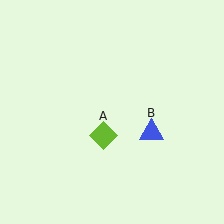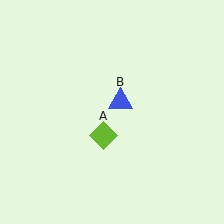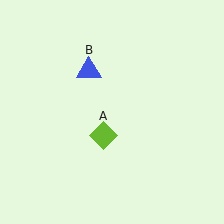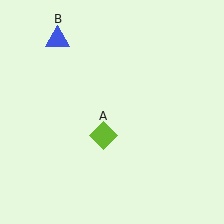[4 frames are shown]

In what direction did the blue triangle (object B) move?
The blue triangle (object B) moved up and to the left.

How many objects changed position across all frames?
1 object changed position: blue triangle (object B).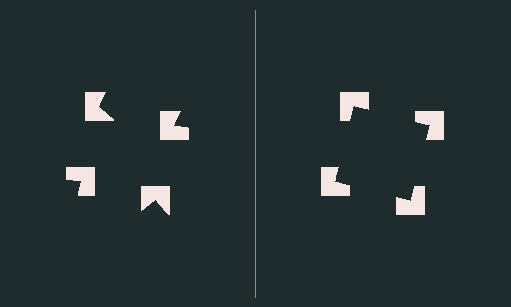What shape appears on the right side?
An illusory square.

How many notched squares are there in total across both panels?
8 — 4 on each side.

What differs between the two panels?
The notched squares are positioned identically on both sides; only the wedge orientations differ. On the right they align to a square; on the left they are misaligned.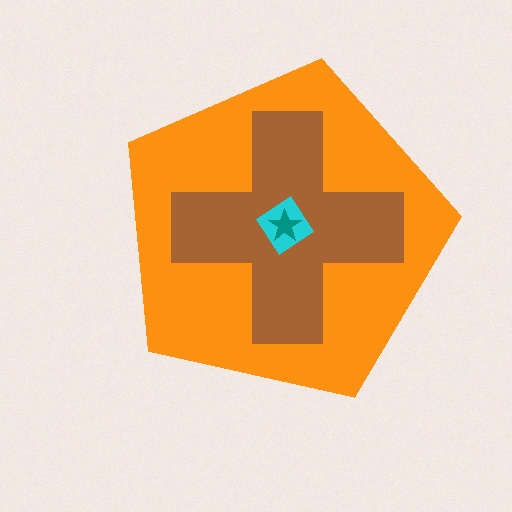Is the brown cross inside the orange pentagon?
Yes.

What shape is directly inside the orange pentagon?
The brown cross.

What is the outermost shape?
The orange pentagon.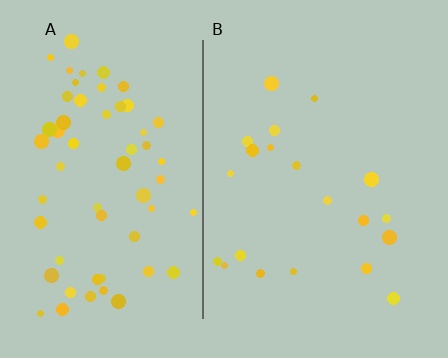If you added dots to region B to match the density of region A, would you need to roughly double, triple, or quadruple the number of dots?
Approximately triple.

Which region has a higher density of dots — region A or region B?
A (the left).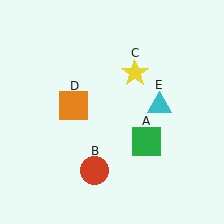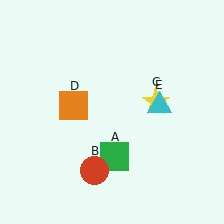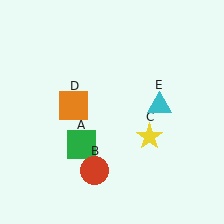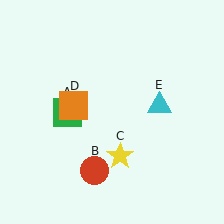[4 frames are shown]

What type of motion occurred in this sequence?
The green square (object A), yellow star (object C) rotated clockwise around the center of the scene.